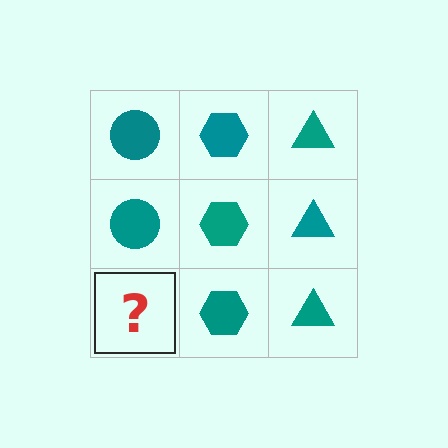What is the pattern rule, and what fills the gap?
The rule is that each column has a consistent shape. The gap should be filled with a teal circle.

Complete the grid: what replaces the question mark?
The question mark should be replaced with a teal circle.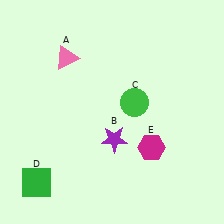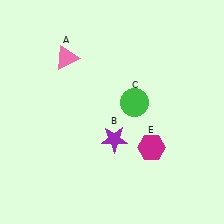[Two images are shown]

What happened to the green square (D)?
The green square (D) was removed in Image 2. It was in the bottom-left area of Image 1.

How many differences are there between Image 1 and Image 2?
There is 1 difference between the two images.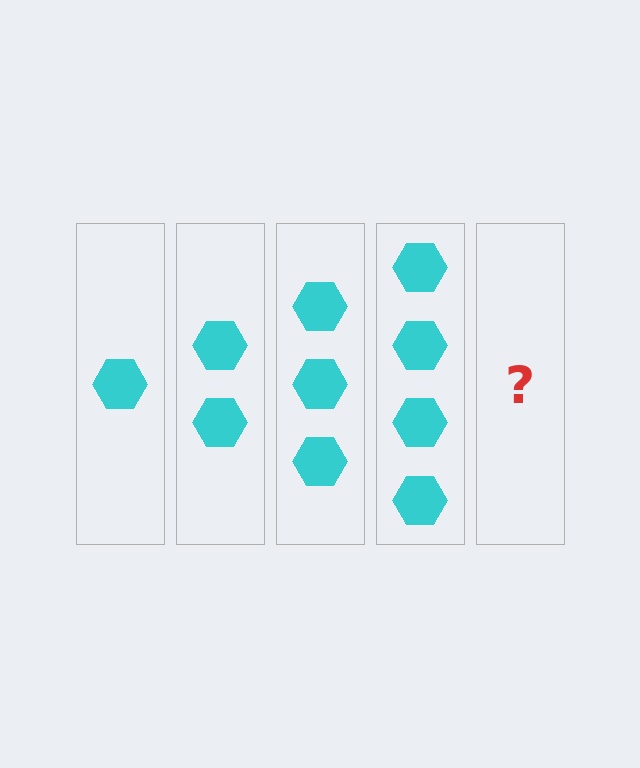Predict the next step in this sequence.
The next step is 5 hexagons.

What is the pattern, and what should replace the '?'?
The pattern is that each step adds one more hexagon. The '?' should be 5 hexagons.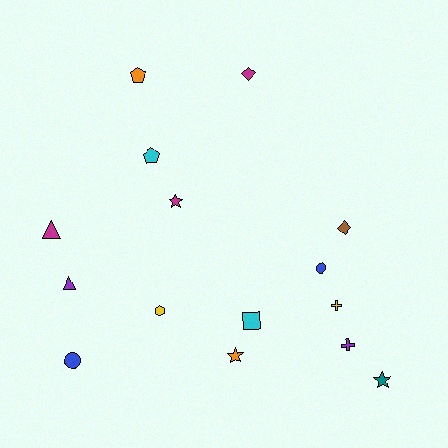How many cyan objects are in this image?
There are 2 cyan objects.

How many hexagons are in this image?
There is 1 hexagon.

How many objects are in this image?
There are 15 objects.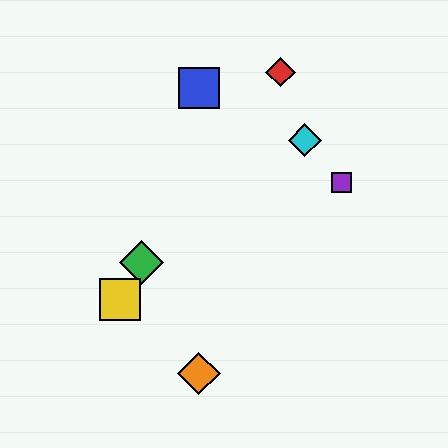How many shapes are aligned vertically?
2 shapes (the blue square, the orange diamond) are aligned vertically.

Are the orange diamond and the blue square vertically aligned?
Yes, both are at x≈199.